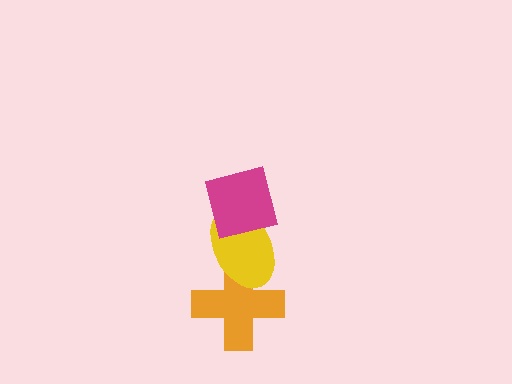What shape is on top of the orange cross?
The yellow ellipse is on top of the orange cross.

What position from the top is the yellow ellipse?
The yellow ellipse is 2nd from the top.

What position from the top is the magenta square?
The magenta square is 1st from the top.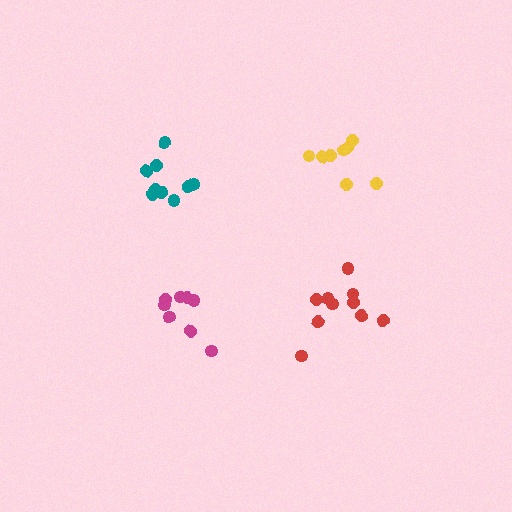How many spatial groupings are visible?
There are 4 spatial groupings.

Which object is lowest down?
The magenta cluster is bottommost.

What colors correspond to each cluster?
The clusters are colored: red, magenta, teal, yellow.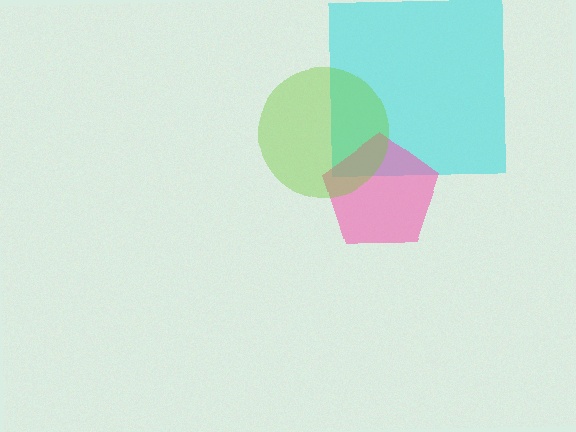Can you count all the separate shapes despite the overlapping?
Yes, there are 3 separate shapes.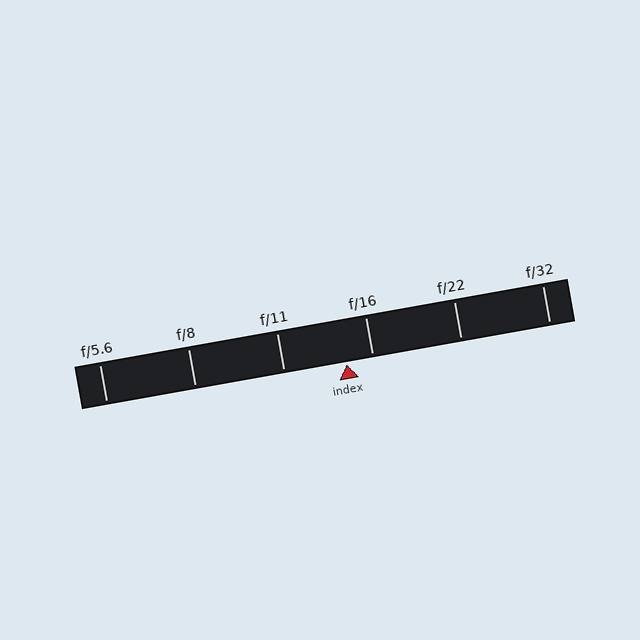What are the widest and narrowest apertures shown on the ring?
The widest aperture shown is f/5.6 and the narrowest is f/32.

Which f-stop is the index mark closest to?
The index mark is closest to f/16.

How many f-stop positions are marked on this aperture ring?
There are 6 f-stop positions marked.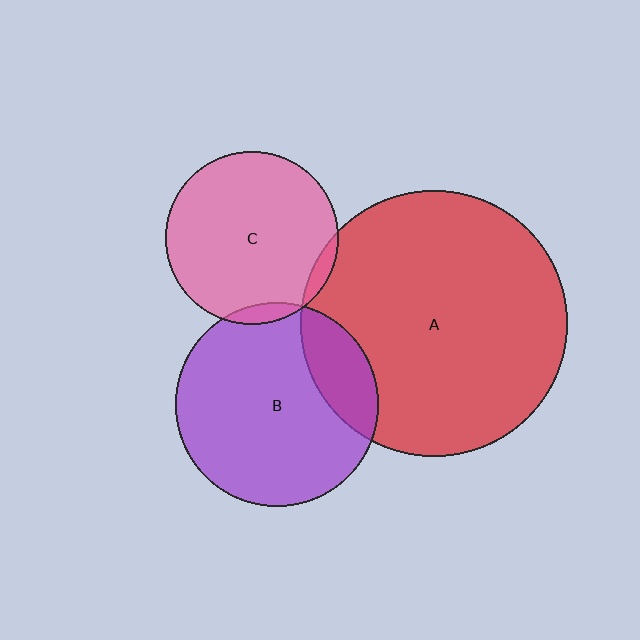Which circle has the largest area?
Circle A (red).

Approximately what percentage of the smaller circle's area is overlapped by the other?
Approximately 5%.